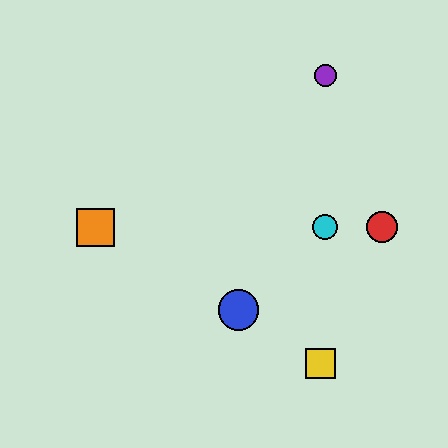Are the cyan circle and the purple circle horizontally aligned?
No, the cyan circle is at y≈227 and the purple circle is at y≈75.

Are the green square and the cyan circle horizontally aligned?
Yes, both are at y≈227.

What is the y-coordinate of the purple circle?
The purple circle is at y≈75.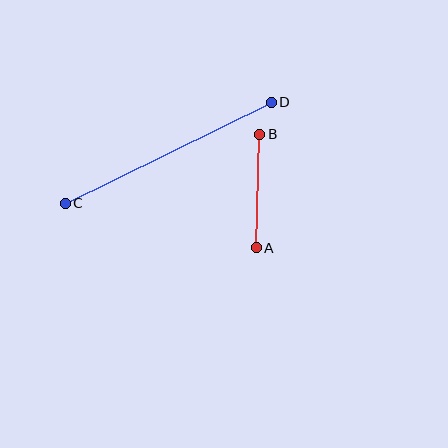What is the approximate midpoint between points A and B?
The midpoint is at approximately (258, 191) pixels.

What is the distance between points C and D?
The distance is approximately 229 pixels.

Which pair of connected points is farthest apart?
Points C and D are farthest apart.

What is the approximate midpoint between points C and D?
The midpoint is at approximately (168, 153) pixels.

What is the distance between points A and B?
The distance is approximately 114 pixels.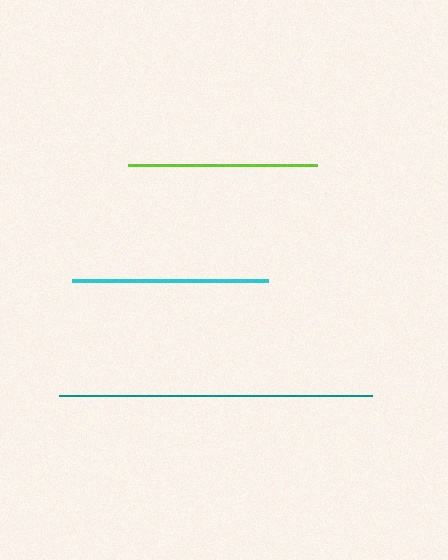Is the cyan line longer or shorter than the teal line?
The teal line is longer than the cyan line.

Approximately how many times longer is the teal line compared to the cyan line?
The teal line is approximately 1.6 times the length of the cyan line.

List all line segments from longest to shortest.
From longest to shortest: teal, cyan, lime.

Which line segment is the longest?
The teal line is the longest at approximately 313 pixels.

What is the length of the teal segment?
The teal segment is approximately 313 pixels long.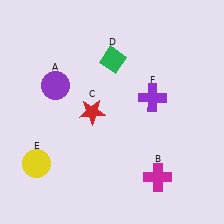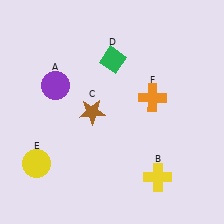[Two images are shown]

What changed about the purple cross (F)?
In Image 1, F is purple. In Image 2, it changed to orange.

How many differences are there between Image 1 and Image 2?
There are 3 differences between the two images.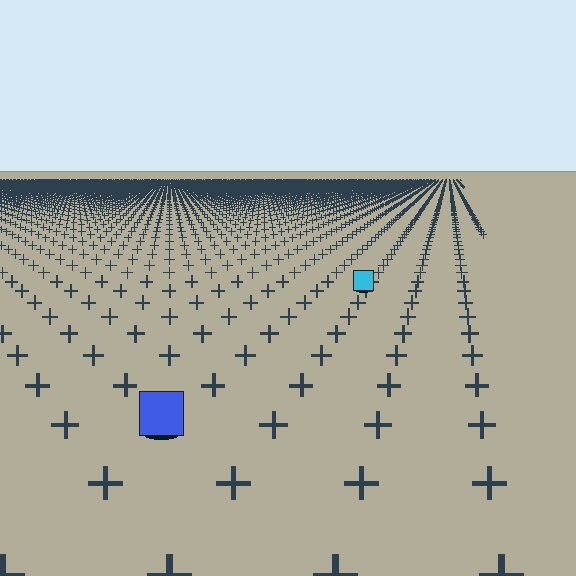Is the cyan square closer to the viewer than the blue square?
No. The blue square is closer — you can tell from the texture gradient: the ground texture is coarser near it.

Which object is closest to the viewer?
The blue square is closest. The texture marks near it are larger and more spread out.